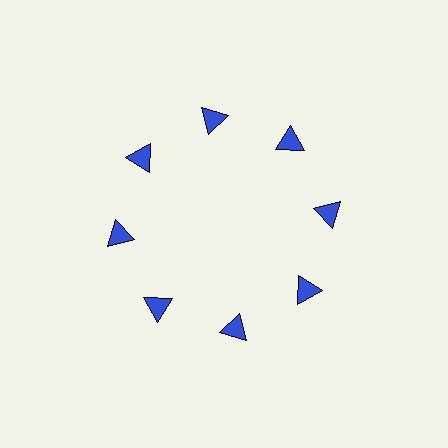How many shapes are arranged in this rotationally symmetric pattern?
There are 8 shapes, arranged in 8 groups of 1.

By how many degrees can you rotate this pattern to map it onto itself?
The pattern maps onto itself every 45 degrees of rotation.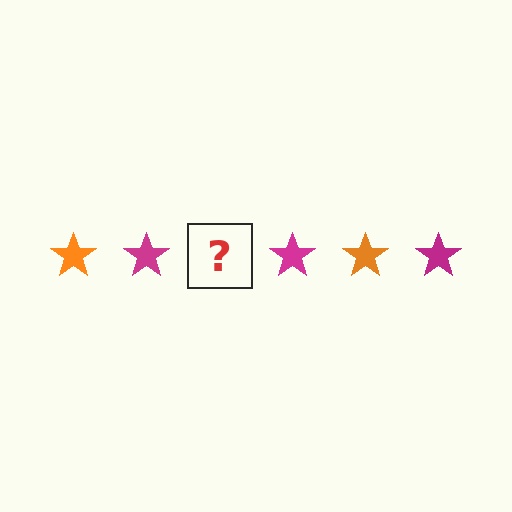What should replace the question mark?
The question mark should be replaced with an orange star.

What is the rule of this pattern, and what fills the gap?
The rule is that the pattern cycles through orange, magenta stars. The gap should be filled with an orange star.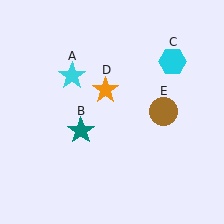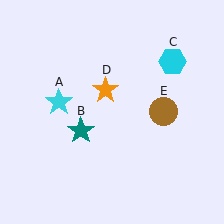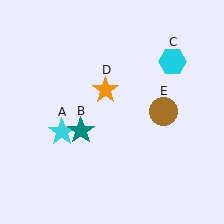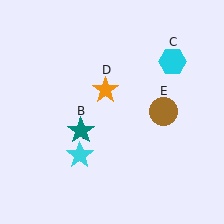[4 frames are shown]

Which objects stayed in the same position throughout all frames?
Teal star (object B) and cyan hexagon (object C) and orange star (object D) and brown circle (object E) remained stationary.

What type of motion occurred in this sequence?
The cyan star (object A) rotated counterclockwise around the center of the scene.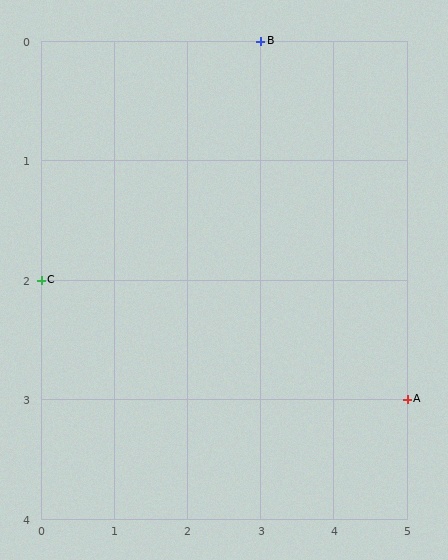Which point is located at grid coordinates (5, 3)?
Point A is at (5, 3).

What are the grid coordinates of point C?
Point C is at grid coordinates (0, 2).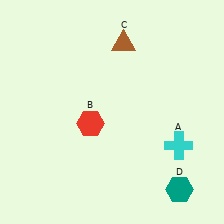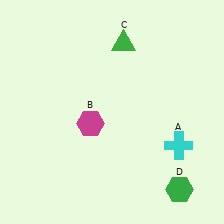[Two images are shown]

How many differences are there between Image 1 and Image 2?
There are 3 differences between the two images.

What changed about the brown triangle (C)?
In Image 1, C is brown. In Image 2, it changed to green.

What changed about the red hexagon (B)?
In Image 1, B is red. In Image 2, it changed to magenta.